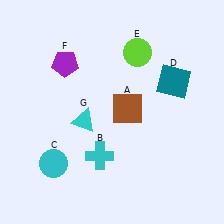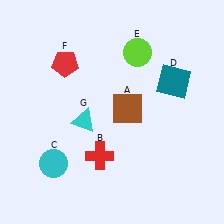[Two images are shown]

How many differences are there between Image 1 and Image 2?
There are 2 differences between the two images.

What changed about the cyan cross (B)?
In Image 1, B is cyan. In Image 2, it changed to red.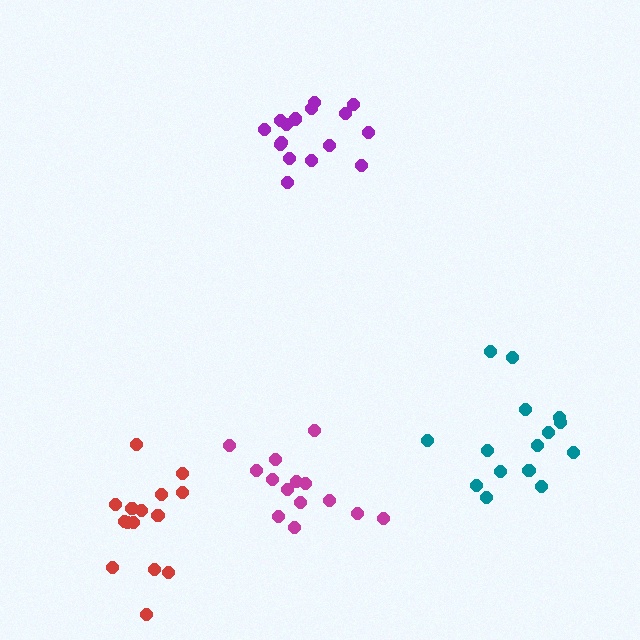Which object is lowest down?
The magenta cluster is bottommost.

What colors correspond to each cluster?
The clusters are colored: magenta, teal, red, purple.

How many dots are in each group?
Group 1: 14 dots, Group 2: 15 dots, Group 3: 15 dots, Group 4: 16 dots (60 total).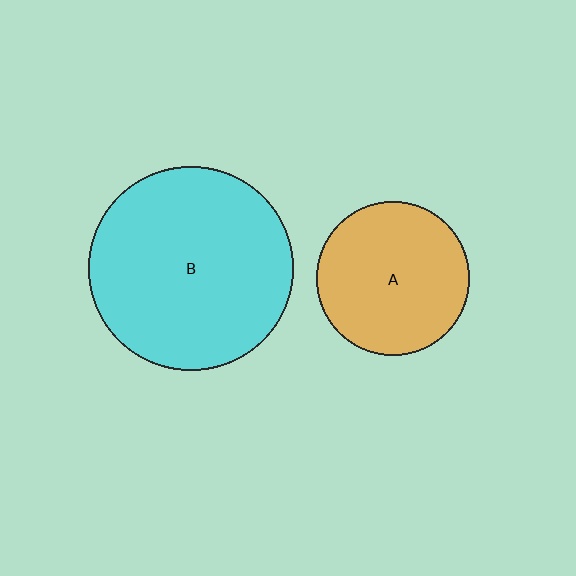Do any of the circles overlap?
No, none of the circles overlap.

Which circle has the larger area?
Circle B (cyan).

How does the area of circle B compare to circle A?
Approximately 1.8 times.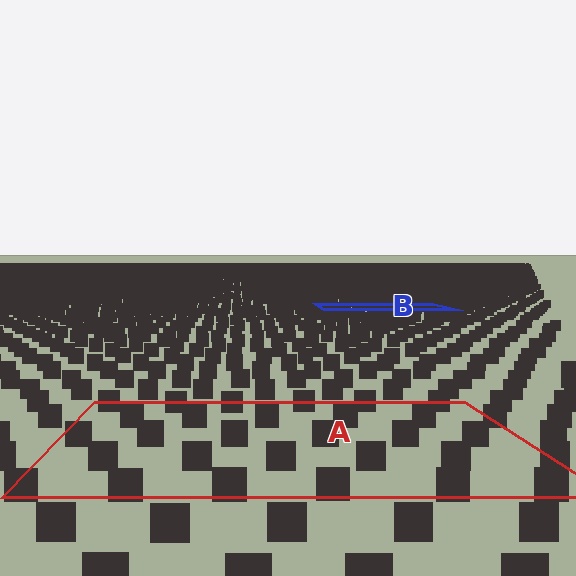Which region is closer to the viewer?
Region A is closer. The texture elements there are larger and more spread out.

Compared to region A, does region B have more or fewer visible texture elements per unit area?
Region B has more texture elements per unit area — they are packed more densely because it is farther away.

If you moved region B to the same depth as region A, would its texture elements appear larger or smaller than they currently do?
They would appear larger. At a closer depth, the same texture elements are projected at a bigger on-screen size.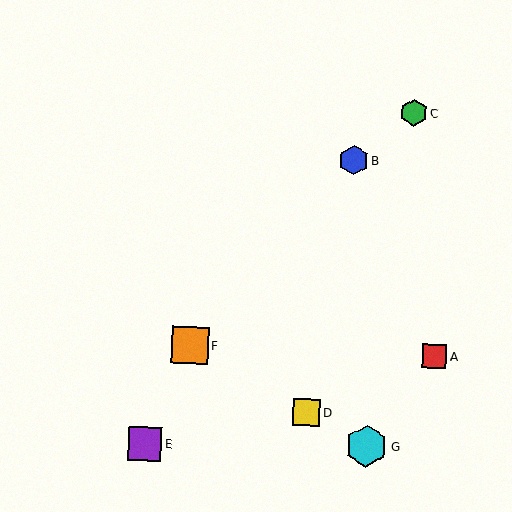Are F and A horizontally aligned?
Yes, both are at y≈345.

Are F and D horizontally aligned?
No, F is at y≈345 and D is at y≈412.